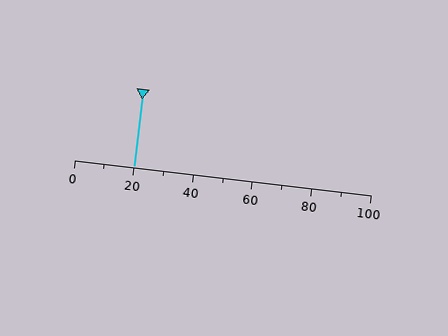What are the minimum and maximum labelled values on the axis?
The axis runs from 0 to 100.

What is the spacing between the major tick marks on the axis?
The major ticks are spaced 20 apart.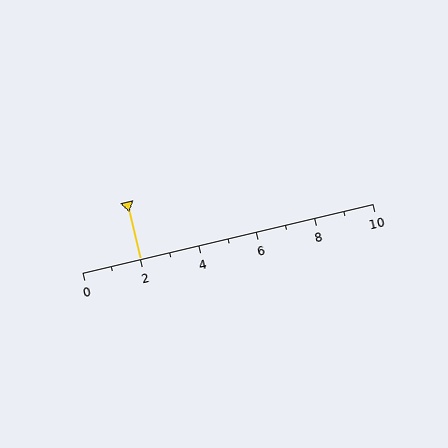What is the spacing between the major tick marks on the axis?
The major ticks are spaced 2 apart.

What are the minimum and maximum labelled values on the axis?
The axis runs from 0 to 10.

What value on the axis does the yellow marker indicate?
The marker indicates approximately 2.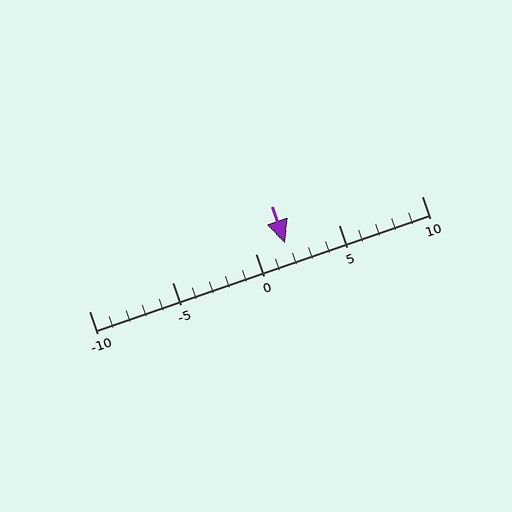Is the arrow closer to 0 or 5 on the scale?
The arrow is closer to 0.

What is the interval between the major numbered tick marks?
The major tick marks are spaced 5 units apart.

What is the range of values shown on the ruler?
The ruler shows values from -10 to 10.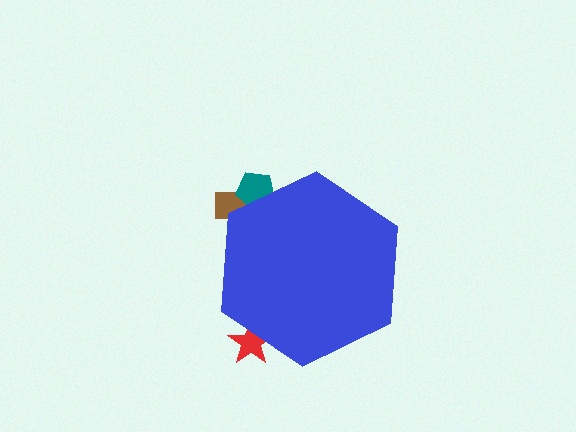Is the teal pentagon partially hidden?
Yes, the teal pentagon is partially hidden behind the blue hexagon.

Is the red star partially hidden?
Yes, the red star is partially hidden behind the blue hexagon.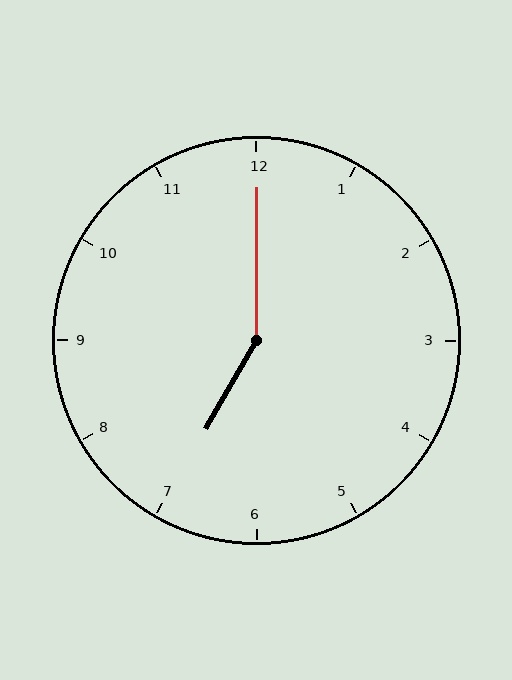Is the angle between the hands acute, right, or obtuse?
It is obtuse.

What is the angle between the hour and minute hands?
Approximately 150 degrees.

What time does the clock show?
7:00.